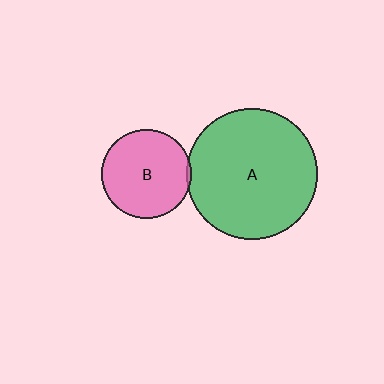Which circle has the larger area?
Circle A (green).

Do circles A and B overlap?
Yes.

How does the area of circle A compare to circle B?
Approximately 2.2 times.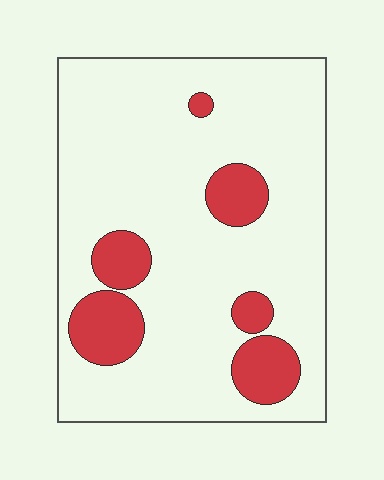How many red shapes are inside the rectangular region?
6.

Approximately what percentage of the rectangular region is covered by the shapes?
Approximately 15%.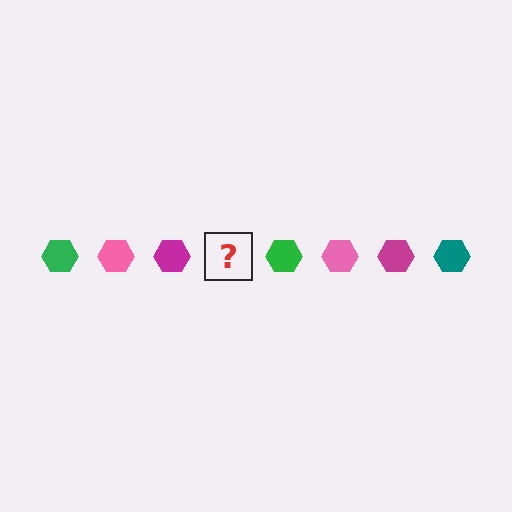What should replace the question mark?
The question mark should be replaced with a teal hexagon.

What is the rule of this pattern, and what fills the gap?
The rule is that the pattern cycles through green, pink, magenta, teal hexagons. The gap should be filled with a teal hexagon.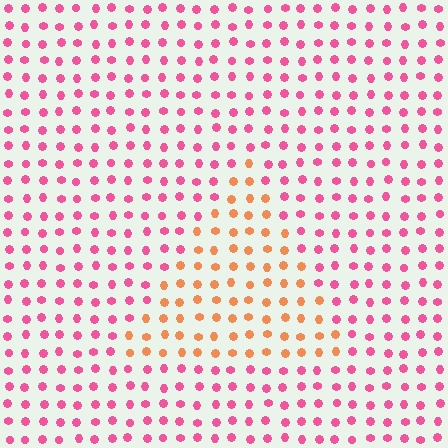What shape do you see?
I see a triangle.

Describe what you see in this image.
The image is filled with small pink elements in a uniform arrangement. A triangle-shaped region is visible where the elements are tinted to a slightly different hue, forming a subtle color boundary.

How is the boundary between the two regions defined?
The boundary is defined purely by a slight shift in hue (about 49 degrees). Spacing, size, and orientation are identical on both sides.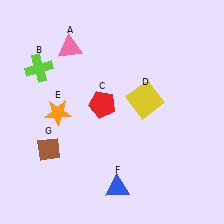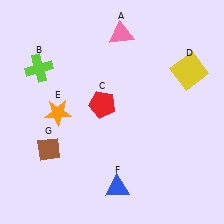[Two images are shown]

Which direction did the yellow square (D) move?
The yellow square (D) moved right.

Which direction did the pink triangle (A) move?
The pink triangle (A) moved right.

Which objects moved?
The objects that moved are: the pink triangle (A), the yellow square (D).